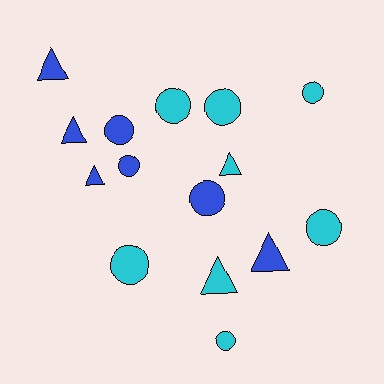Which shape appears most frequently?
Circle, with 9 objects.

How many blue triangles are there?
There are 4 blue triangles.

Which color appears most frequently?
Cyan, with 8 objects.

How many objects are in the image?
There are 15 objects.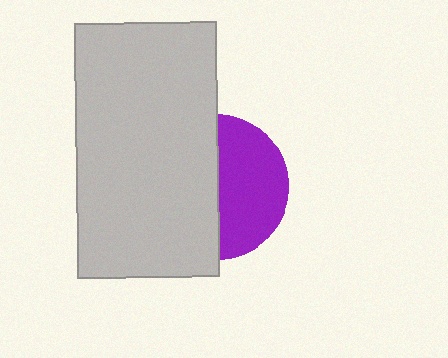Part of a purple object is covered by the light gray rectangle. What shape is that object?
It is a circle.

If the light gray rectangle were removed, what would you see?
You would see the complete purple circle.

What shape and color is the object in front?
The object in front is a light gray rectangle.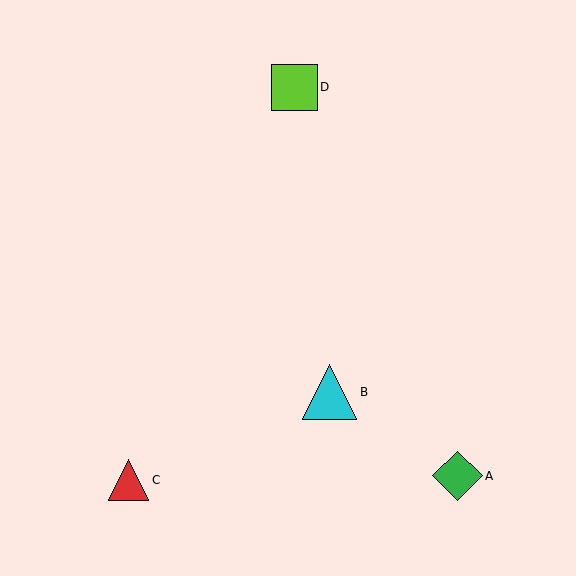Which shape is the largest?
The cyan triangle (labeled B) is the largest.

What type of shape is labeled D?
Shape D is a lime square.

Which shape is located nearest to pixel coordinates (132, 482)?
The red triangle (labeled C) at (129, 480) is nearest to that location.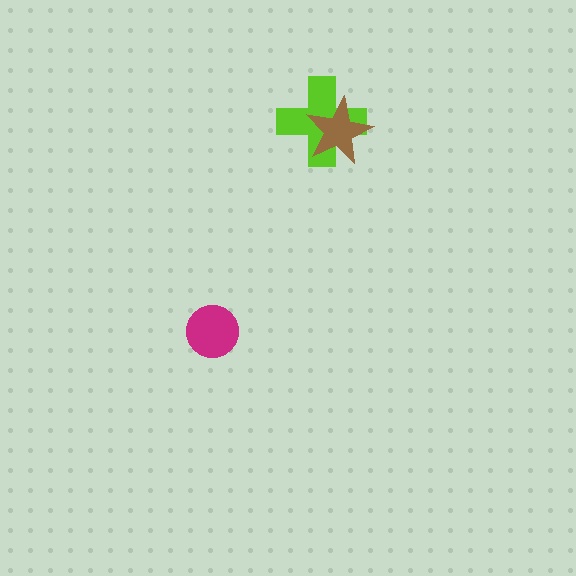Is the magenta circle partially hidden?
No, no other shape covers it.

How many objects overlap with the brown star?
1 object overlaps with the brown star.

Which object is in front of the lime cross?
The brown star is in front of the lime cross.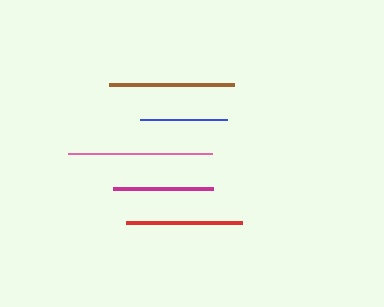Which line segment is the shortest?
The blue line is the shortest at approximately 87 pixels.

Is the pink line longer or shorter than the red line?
The pink line is longer than the red line.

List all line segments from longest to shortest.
From longest to shortest: pink, brown, red, magenta, blue.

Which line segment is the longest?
The pink line is the longest at approximately 145 pixels.